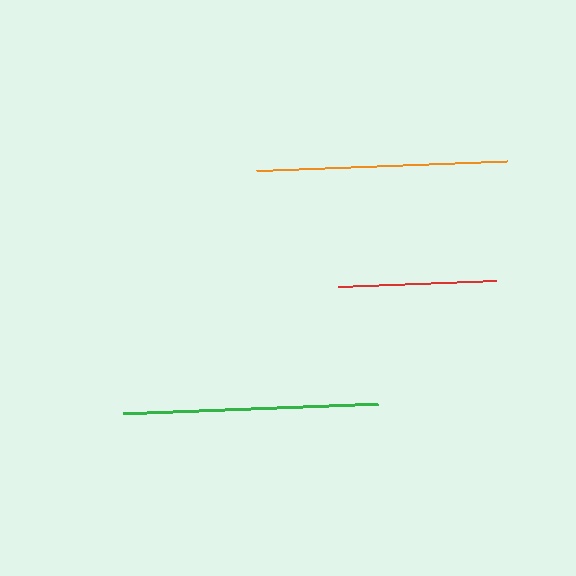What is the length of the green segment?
The green segment is approximately 255 pixels long.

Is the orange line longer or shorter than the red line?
The orange line is longer than the red line.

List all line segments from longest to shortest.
From longest to shortest: green, orange, red.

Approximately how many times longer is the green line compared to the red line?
The green line is approximately 1.6 times the length of the red line.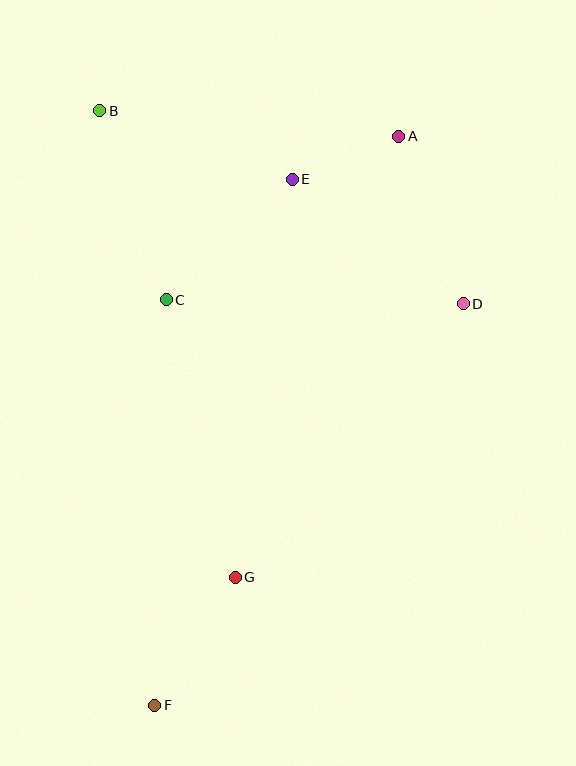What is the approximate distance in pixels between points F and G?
The distance between F and G is approximately 151 pixels.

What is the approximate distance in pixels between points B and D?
The distance between B and D is approximately 412 pixels.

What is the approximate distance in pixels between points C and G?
The distance between C and G is approximately 286 pixels.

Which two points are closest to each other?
Points A and E are closest to each other.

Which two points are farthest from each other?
Points A and F are farthest from each other.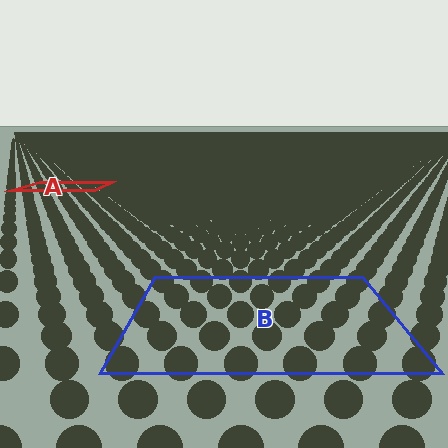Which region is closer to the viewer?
Region B is closer. The texture elements there are larger and more spread out.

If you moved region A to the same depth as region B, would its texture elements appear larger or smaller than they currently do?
They would appear larger. At a closer depth, the same texture elements are projected at a bigger on-screen size.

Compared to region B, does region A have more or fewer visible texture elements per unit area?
Region A has more texture elements per unit area — they are packed more densely because it is farther away.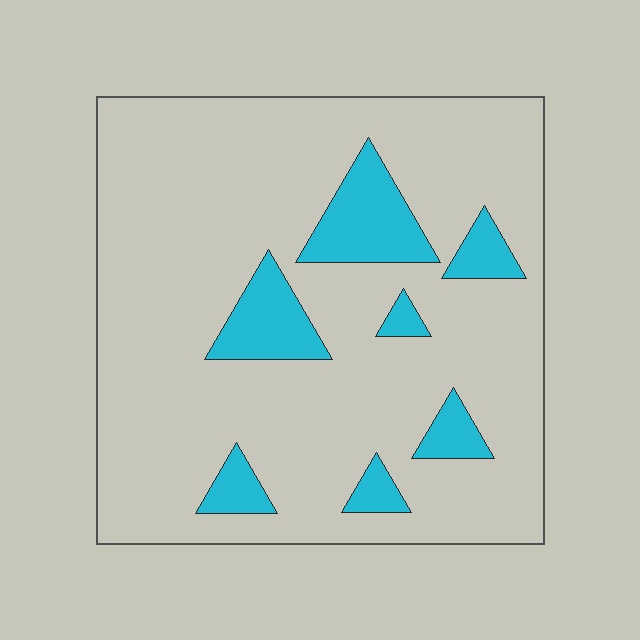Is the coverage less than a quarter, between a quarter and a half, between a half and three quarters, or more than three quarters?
Less than a quarter.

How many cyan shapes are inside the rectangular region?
7.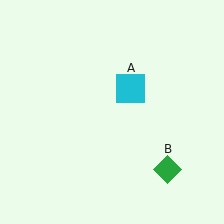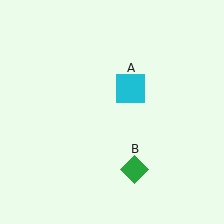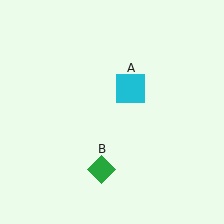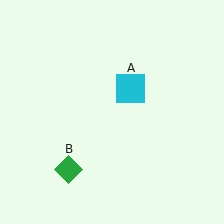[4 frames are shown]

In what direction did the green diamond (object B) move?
The green diamond (object B) moved left.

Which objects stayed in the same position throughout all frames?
Cyan square (object A) remained stationary.